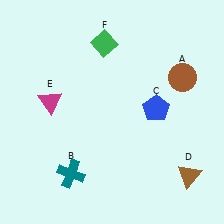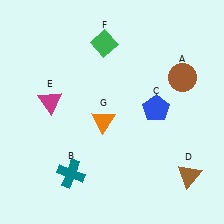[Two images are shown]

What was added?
An orange triangle (G) was added in Image 2.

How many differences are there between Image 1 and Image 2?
There is 1 difference between the two images.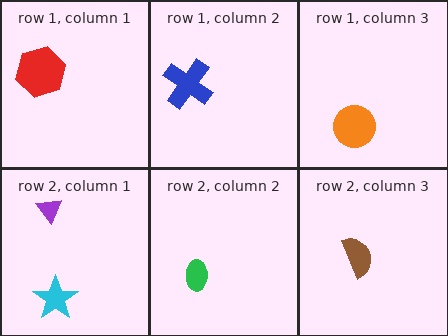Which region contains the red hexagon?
The row 1, column 1 region.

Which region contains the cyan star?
The row 2, column 1 region.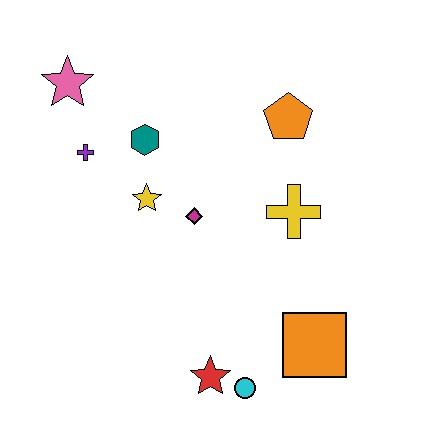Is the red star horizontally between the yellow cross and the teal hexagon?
Yes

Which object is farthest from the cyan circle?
The pink star is farthest from the cyan circle.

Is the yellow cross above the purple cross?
No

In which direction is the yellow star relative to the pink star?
The yellow star is below the pink star.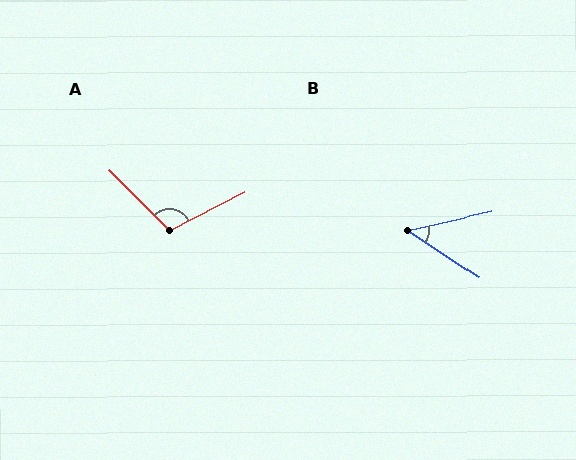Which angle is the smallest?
B, at approximately 46 degrees.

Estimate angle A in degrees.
Approximately 108 degrees.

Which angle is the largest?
A, at approximately 108 degrees.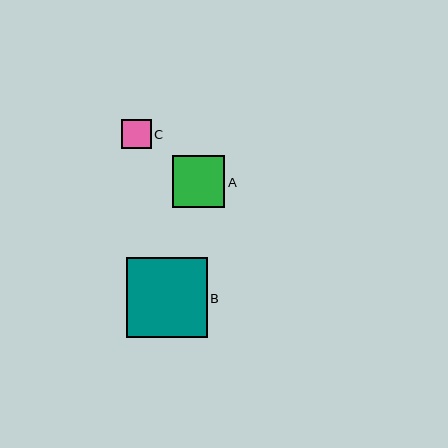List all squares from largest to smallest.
From largest to smallest: B, A, C.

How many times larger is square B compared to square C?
Square B is approximately 2.7 times the size of square C.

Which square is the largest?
Square B is the largest with a size of approximately 80 pixels.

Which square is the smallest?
Square C is the smallest with a size of approximately 29 pixels.